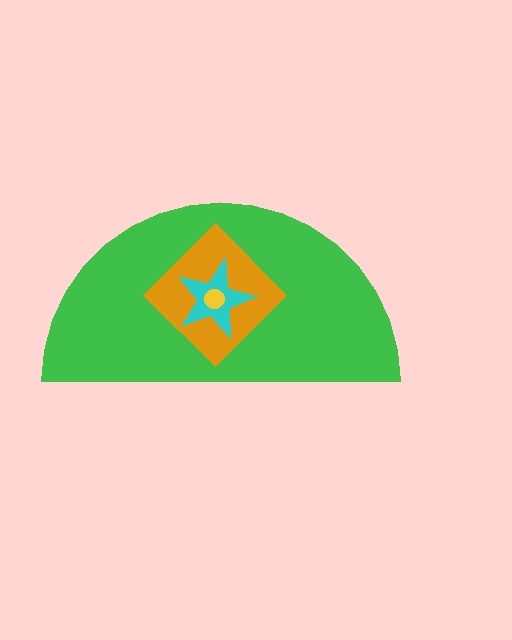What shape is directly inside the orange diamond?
The cyan star.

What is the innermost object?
The yellow circle.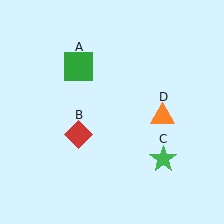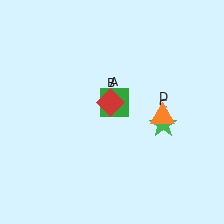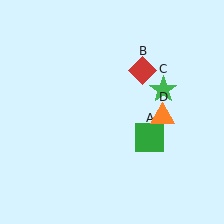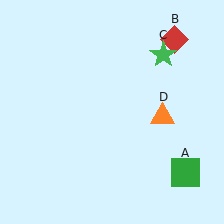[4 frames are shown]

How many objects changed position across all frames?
3 objects changed position: green square (object A), red diamond (object B), green star (object C).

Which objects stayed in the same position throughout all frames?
Orange triangle (object D) remained stationary.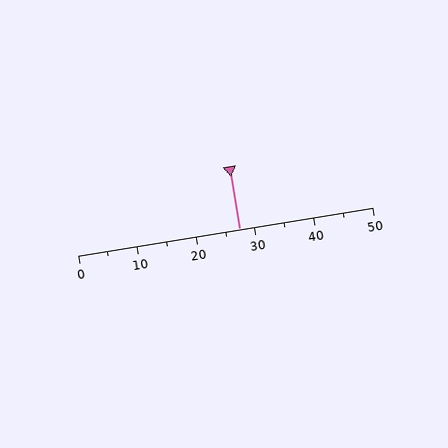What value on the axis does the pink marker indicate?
The marker indicates approximately 27.5.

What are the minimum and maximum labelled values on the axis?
The axis runs from 0 to 50.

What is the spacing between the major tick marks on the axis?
The major ticks are spaced 10 apart.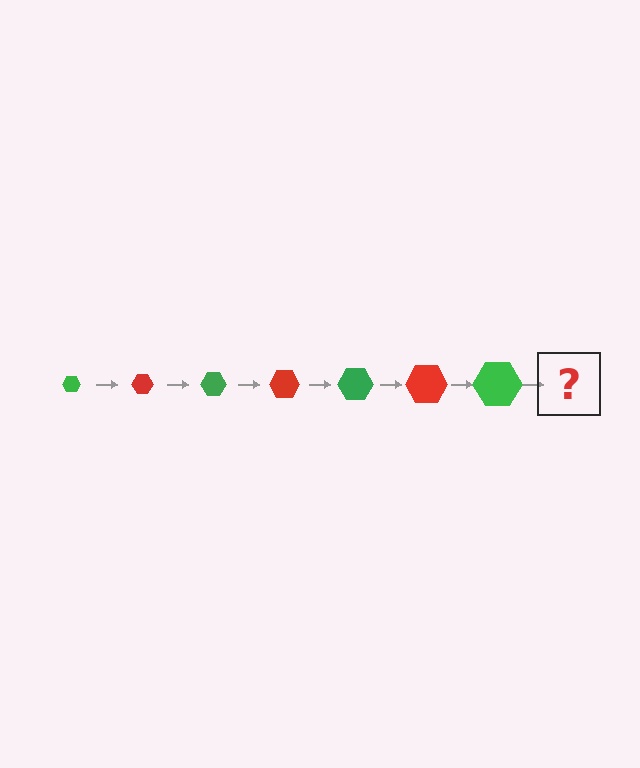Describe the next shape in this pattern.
It should be a red hexagon, larger than the previous one.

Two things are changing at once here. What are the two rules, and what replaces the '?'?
The two rules are that the hexagon grows larger each step and the color cycles through green and red. The '?' should be a red hexagon, larger than the previous one.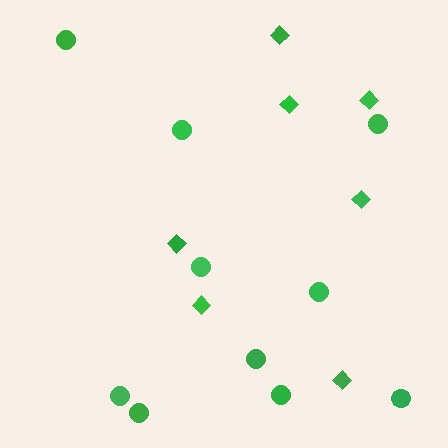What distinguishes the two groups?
There are 2 groups: one group of diamonds (7) and one group of circles (10).